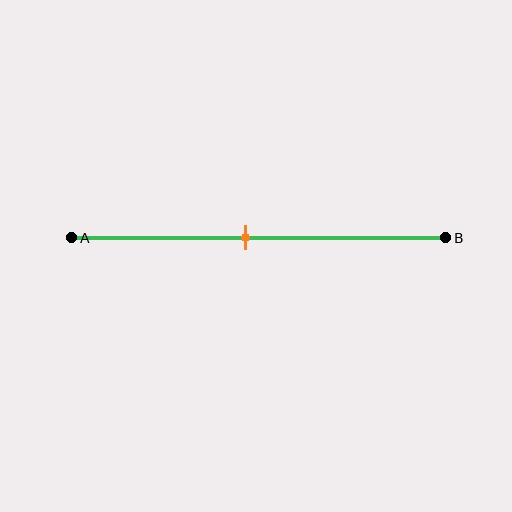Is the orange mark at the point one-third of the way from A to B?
No, the mark is at about 45% from A, not at the 33% one-third point.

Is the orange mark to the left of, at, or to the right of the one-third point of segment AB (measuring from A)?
The orange mark is to the right of the one-third point of segment AB.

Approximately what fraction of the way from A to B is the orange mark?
The orange mark is approximately 45% of the way from A to B.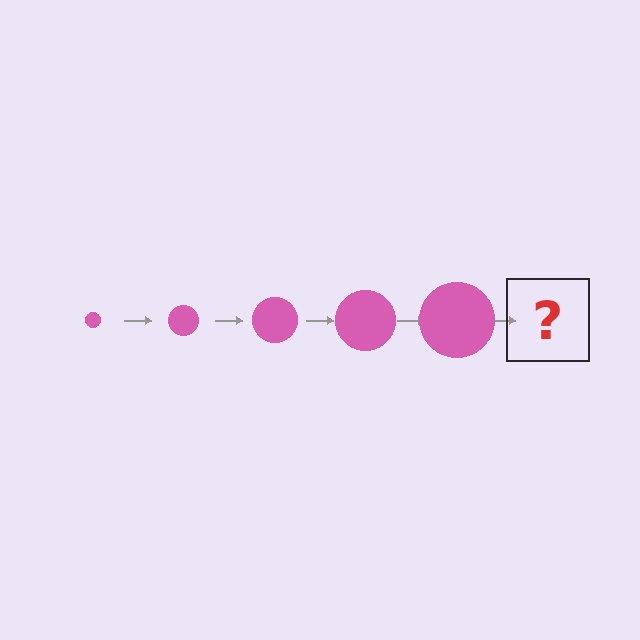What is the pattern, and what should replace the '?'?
The pattern is that the circle gets progressively larger each step. The '?' should be a pink circle, larger than the previous one.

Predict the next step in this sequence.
The next step is a pink circle, larger than the previous one.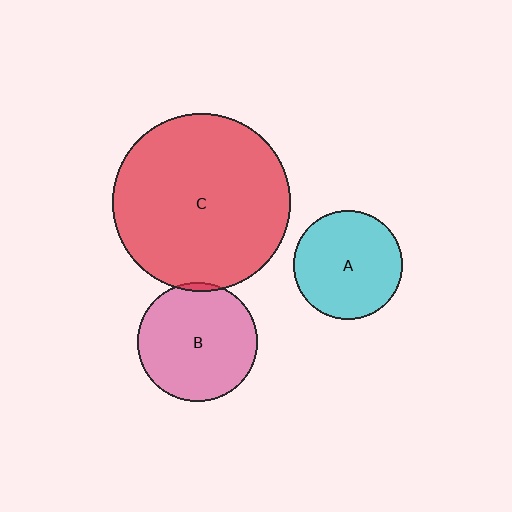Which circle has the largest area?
Circle C (red).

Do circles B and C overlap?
Yes.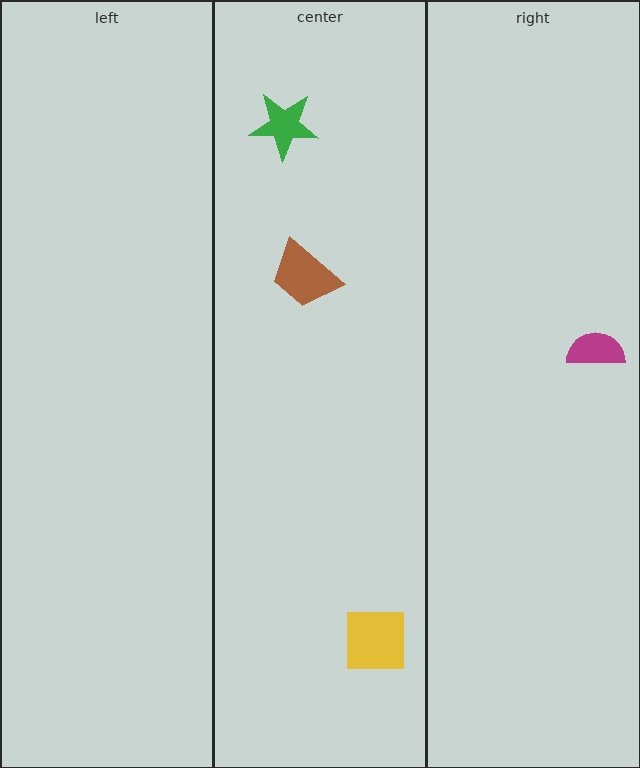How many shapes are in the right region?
1.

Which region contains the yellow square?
The center region.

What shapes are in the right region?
The magenta semicircle.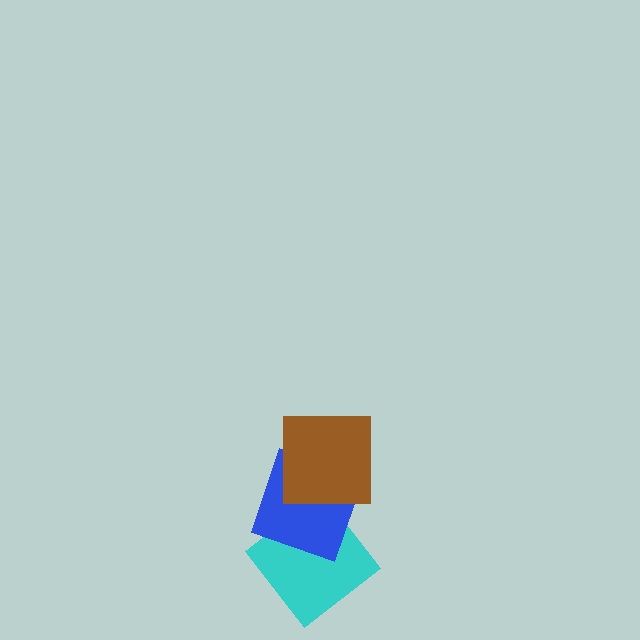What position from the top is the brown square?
The brown square is 1st from the top.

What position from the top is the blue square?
The blue square is 2nd from the top.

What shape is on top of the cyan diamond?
The blue square is on top of the cyan diamond.